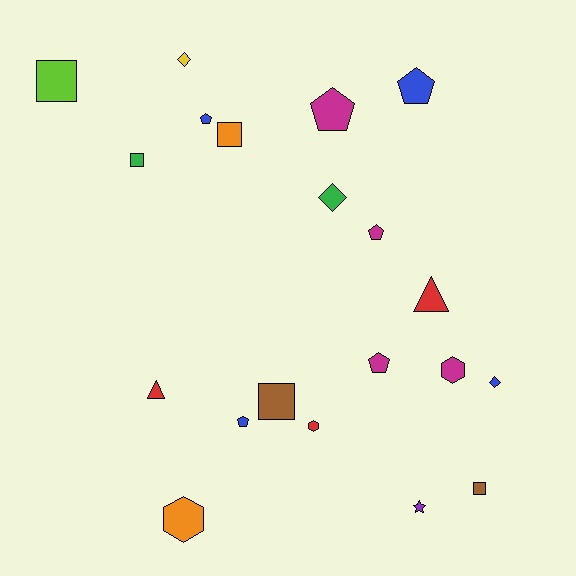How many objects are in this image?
There are 20 objects.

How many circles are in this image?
There are no circles.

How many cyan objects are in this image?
There are no cyan objects.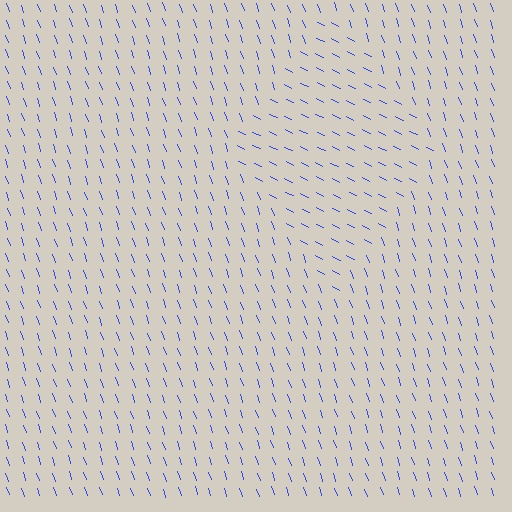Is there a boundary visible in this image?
Yes, there is a texture boundary formed by a change in line orientation.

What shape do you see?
I see a diamond.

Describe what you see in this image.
The image is filled with small blue line segments. A diamond region in the image has lines oriented differently from the surrounding lines, creating a visible texture boundary.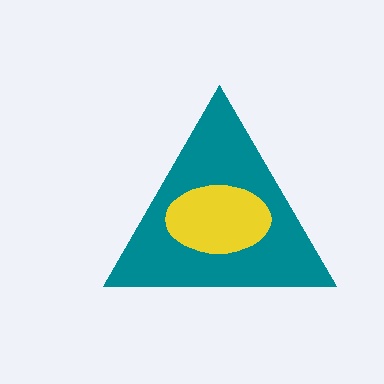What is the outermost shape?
The teal triangle.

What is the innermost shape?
The yellow ellipse.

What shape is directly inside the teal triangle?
The yellow ellipse.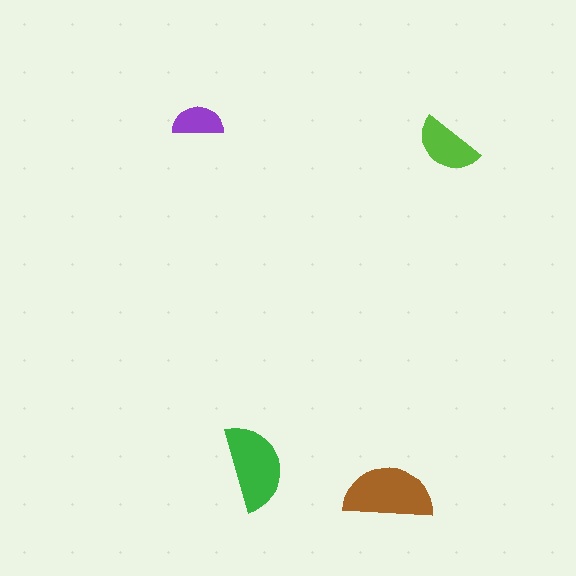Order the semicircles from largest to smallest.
the brown one, the green one, the lime one, the purple one.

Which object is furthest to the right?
The lime semicircle is rightmost.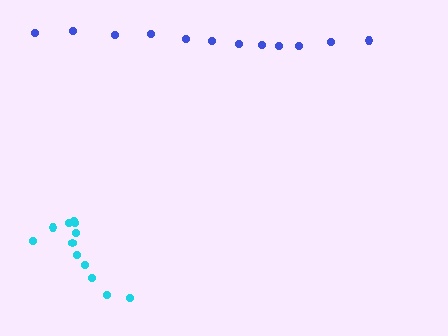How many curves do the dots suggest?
There are 2 distinct paths.